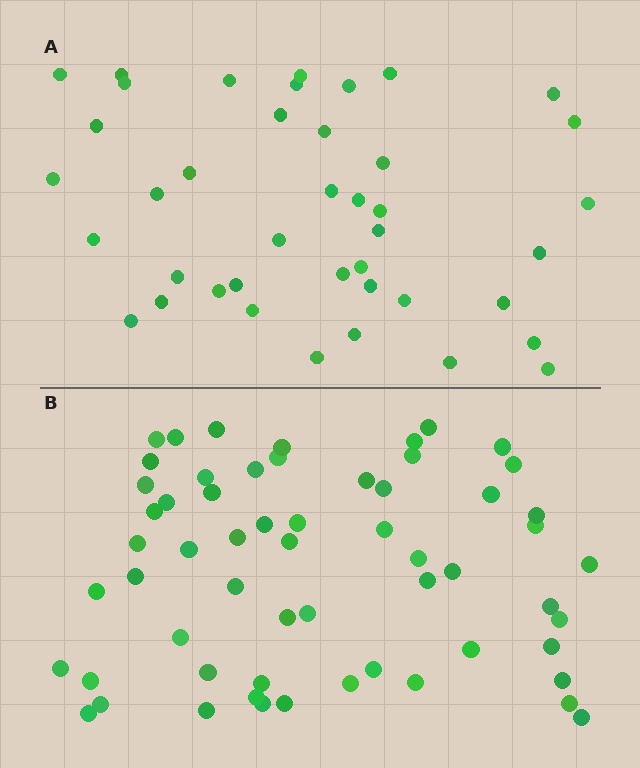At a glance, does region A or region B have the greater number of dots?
Region B (the bottom region) has more dots.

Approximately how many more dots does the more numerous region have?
Region B has approximately 20 more dots than region A.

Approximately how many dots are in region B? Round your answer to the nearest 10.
About 60 dots. (The exact count is 59, which rounds to 60.)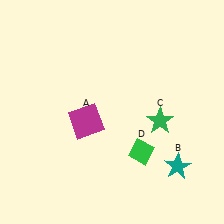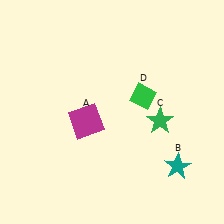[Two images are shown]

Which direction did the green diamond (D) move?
The green diamond (D) moved up.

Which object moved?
The green diamond (D) moved up.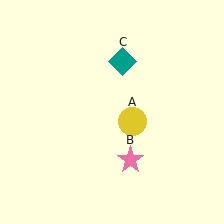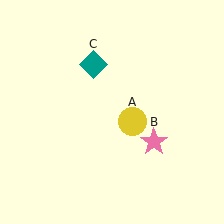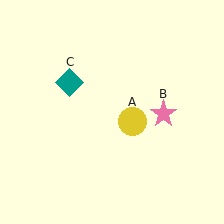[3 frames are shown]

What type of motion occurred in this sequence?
The pink star (object B), teal diamond (object C) rotated counterclockwise around the center of the scene.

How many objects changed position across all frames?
2 objects changed position: pink star (object B), teal diamond (object C).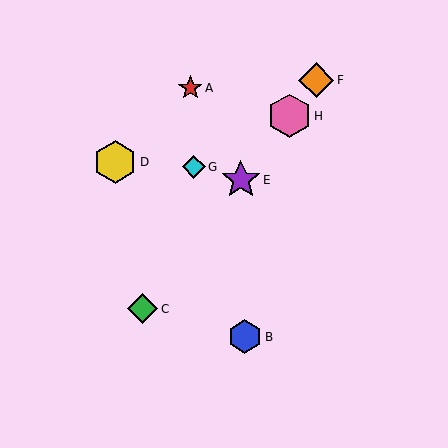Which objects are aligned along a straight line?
Objects C, E, F, H are aligned along a straight line.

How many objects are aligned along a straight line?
4 objects (C, E, F, H) are aligned along a straight line.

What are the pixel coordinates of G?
Object G is at (194, 167).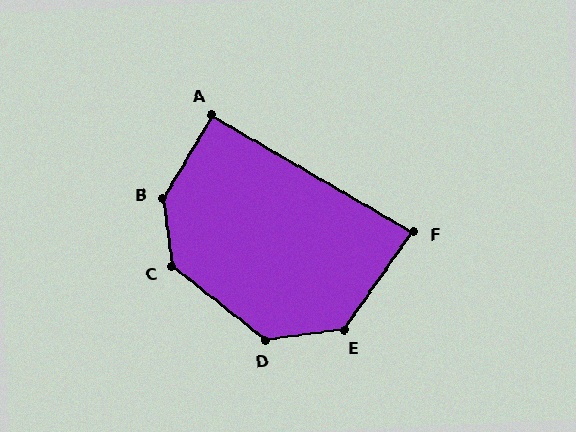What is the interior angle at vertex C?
Approximately 136 degrees (obtuse).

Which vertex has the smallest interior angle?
F, at approximately 85 degrees.